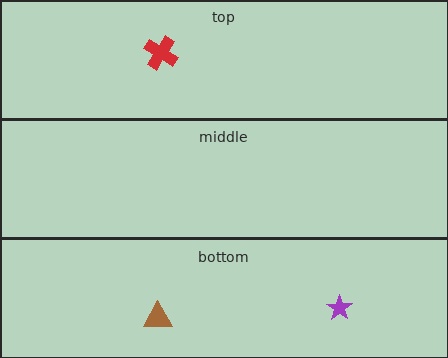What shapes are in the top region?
The red cross.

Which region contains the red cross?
The top region.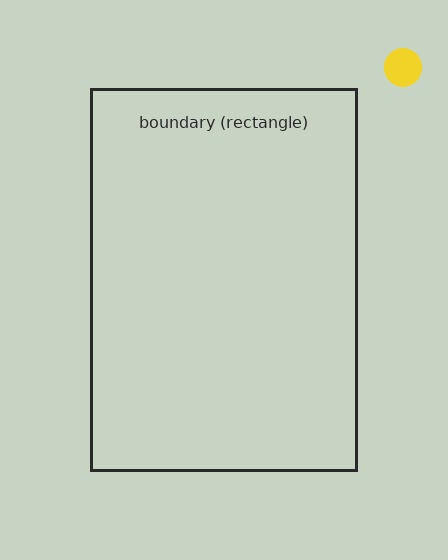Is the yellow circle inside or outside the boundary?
Outside.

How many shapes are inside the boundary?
0 inside, 1 outside.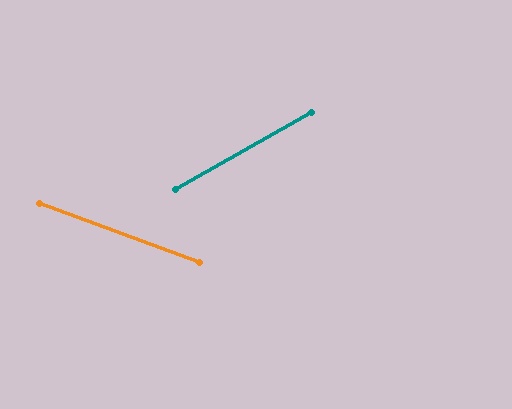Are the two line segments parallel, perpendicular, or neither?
Neither parallel nor perpendicular — they differ by about 50°.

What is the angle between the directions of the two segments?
Approximately 50 degrees.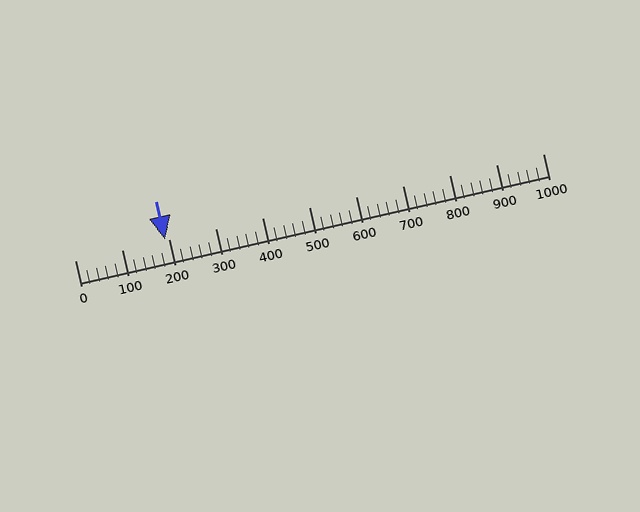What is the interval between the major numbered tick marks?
The major tick marks are spaced 100 units apart.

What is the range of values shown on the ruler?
The ruler shows values from 0 to 1000.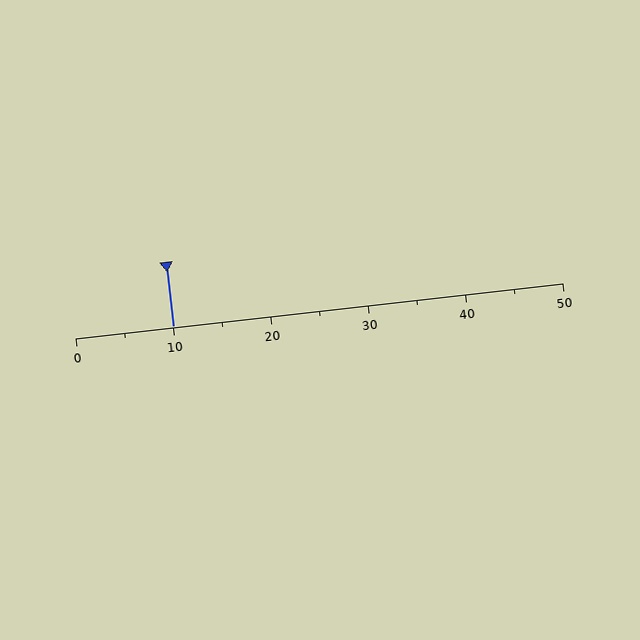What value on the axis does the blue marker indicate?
The marker indicates approximately 10.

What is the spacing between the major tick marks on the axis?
The major ticks are spaced 10 apart.